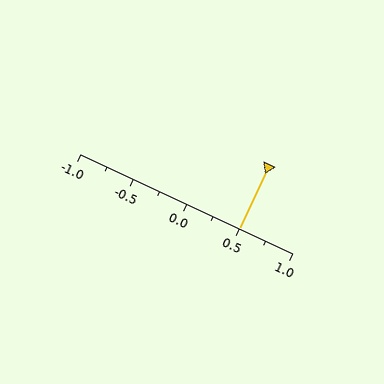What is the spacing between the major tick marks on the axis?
The major ticks are spaced 0.5 apart.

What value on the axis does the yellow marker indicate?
The marker indicates approximately 0.5.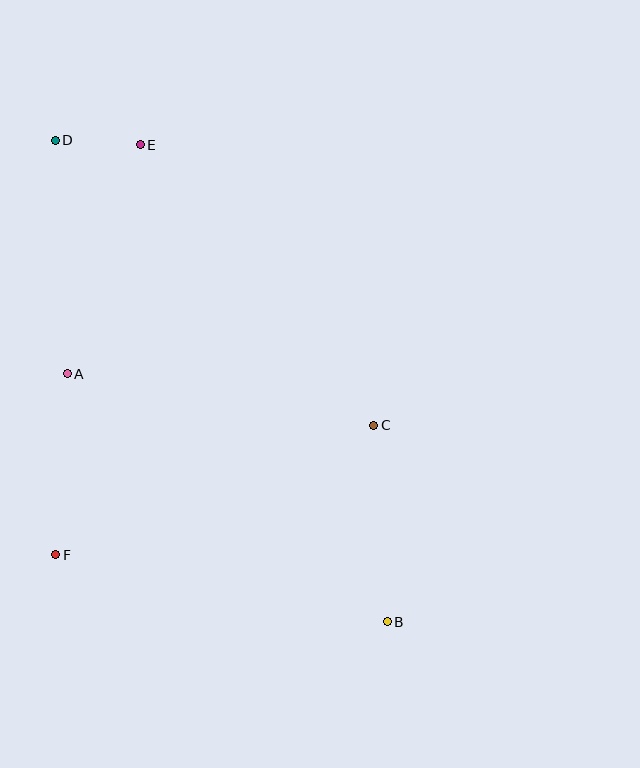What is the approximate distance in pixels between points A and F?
The distance between A and F is approximately 182 pixels.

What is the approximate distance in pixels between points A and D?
The distance between A and D is approximately 234 pixels.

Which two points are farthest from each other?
Points B and D are farthest from each other.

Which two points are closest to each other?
Points D and E are closest to each other.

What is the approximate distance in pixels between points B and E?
The distance between B and E is approximately 537 pixels.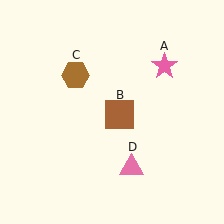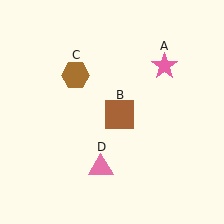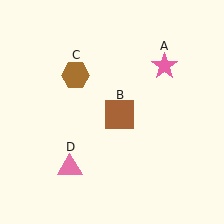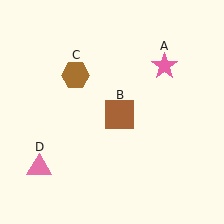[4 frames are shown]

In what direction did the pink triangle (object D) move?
The pink triangle (object D) moved left.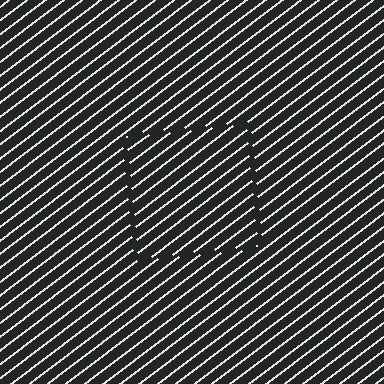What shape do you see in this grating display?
An illusory square. The interior of the shape contains the same grating, shifted by half a period — the contour is defined by the phase discontinuity where line-ends from the inner and outer gratings abut.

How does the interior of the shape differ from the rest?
The interior of the shape contains the same grating, shifted by half a period — the contour is defined by the phase discontinuity where line-ends from the inner and outer gratings abut.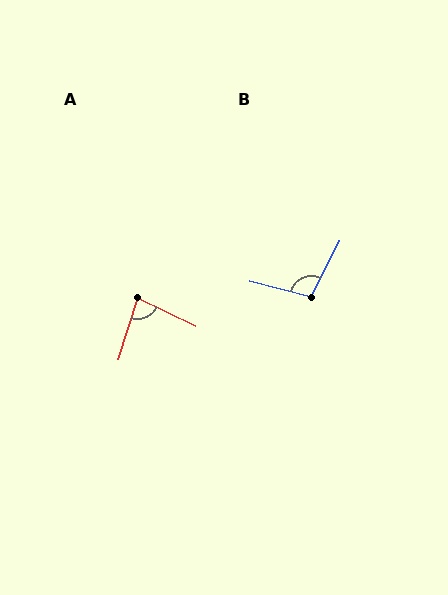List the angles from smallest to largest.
A (81°), B (102°).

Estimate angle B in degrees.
Approximately 102 degrees.